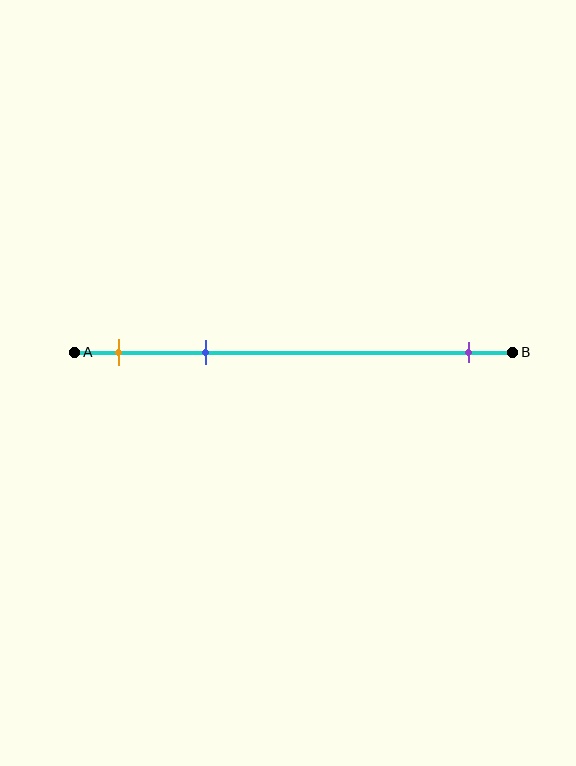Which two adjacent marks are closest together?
The orange and blue marks are the closest adjacent pair.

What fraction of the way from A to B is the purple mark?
The purple mark is approximately 90% (0.9) of the way from A to B.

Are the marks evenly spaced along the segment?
No, the marks are not evenly spaced.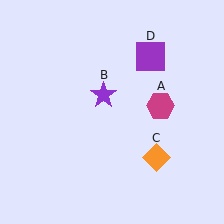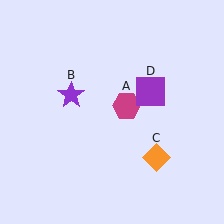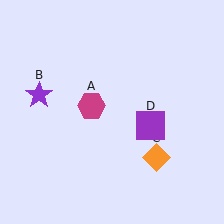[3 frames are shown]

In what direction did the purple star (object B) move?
The purple star (object B) moved left.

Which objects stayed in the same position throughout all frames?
Orange diamond (object C) remained stationary.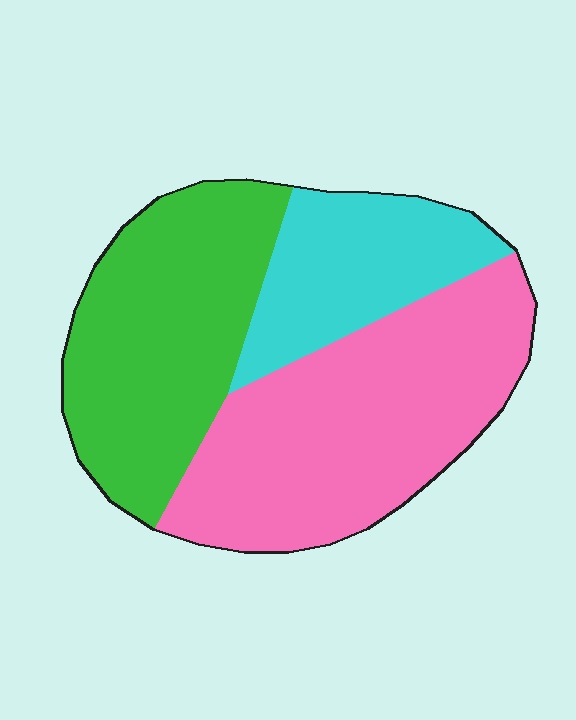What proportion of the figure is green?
Green covers around 35% of the figure.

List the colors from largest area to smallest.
From largest to smallest: pink, green, cyan.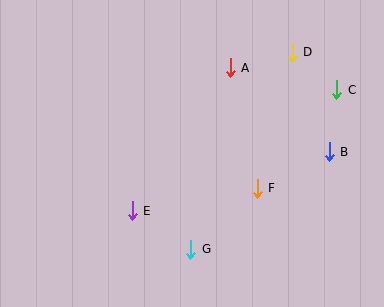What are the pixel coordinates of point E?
Point E is at (132, 211).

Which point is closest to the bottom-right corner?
Point B is closest to the bottom-right corner.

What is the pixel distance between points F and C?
The distance between F and C is 127 pixels.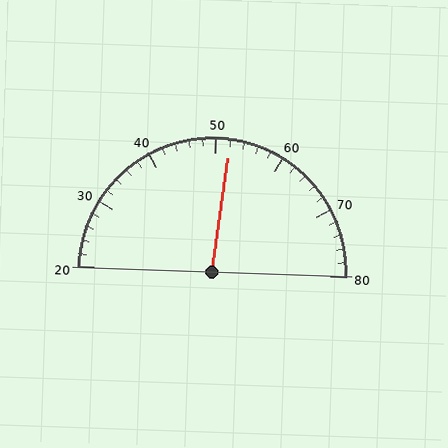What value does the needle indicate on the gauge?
The needle indicates approximately 52.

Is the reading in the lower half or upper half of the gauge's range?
The reading is in the upper half of the range (20 to 80).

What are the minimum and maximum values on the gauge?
The gauge ranges from 20 to 80.